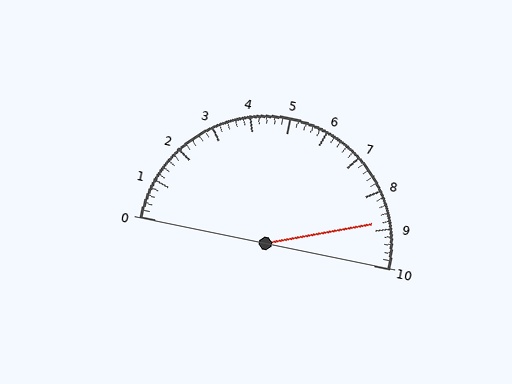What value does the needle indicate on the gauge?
The needle indicates approximately 8.8.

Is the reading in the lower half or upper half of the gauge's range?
The reading is in the upper half of the range (0 to 10).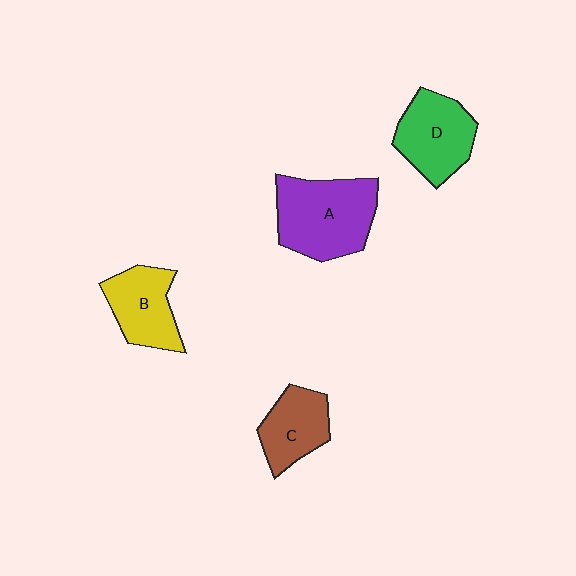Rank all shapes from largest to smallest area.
From largest to smallest: A (purple), D (green), B (yellow), C (brown).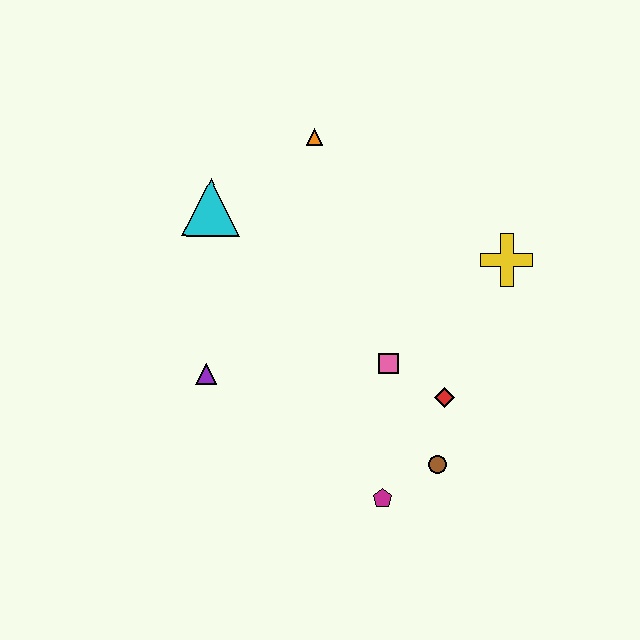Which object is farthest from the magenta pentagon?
The orange triangle is farthest from the magenta pentagon.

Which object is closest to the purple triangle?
The cyan triangle is closest to the purple triangle.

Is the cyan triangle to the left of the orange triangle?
Yes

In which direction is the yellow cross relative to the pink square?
The yellow cross is to the right of the pink square.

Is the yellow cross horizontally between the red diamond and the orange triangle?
No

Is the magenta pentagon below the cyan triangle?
Yes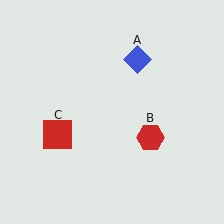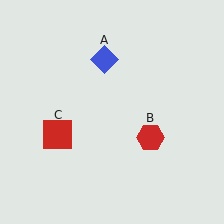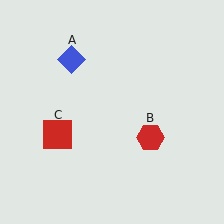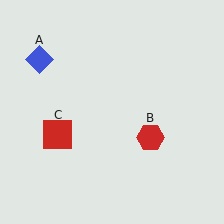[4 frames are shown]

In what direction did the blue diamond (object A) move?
The blue diamond (object A) moved left.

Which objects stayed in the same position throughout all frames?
Red hexagon (object B) and red square (object C) remained stationary.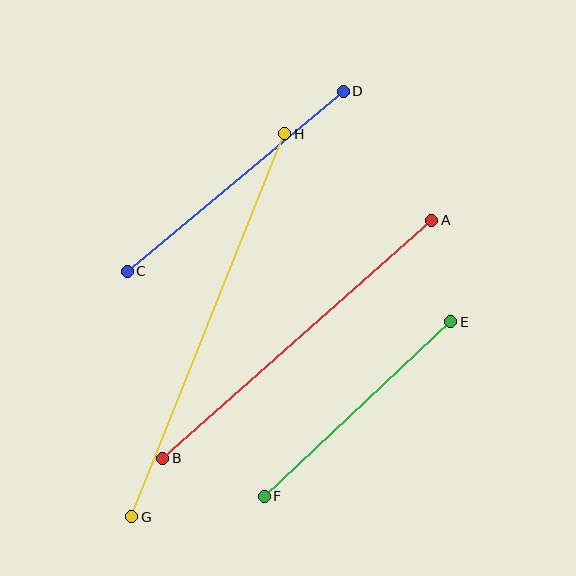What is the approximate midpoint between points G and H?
The midpoint is at approximately (208, 325) pixels.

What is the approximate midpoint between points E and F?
The midpoint is at approximately (357, 409) pixels.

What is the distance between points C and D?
The distance is approximately 281 pixels.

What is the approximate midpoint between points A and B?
The midpoint is at approximately (297, 339) pixels.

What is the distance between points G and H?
The distance is approximately 413 pixels.